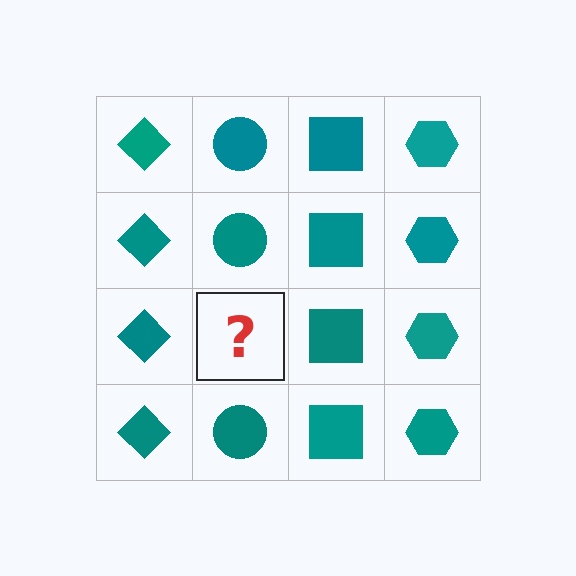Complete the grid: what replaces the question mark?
The question mark should be replaced with a teal circle.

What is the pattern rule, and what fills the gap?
The rule is that each column has a consistent shape. The gap should be filled with a teal circle.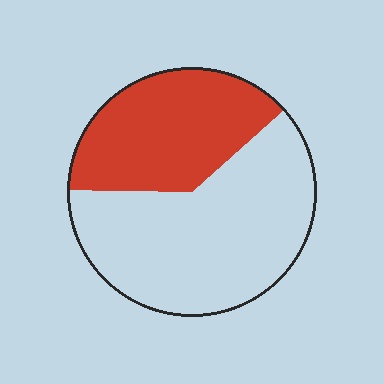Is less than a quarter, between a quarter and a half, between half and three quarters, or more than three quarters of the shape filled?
Between a quarter and a half.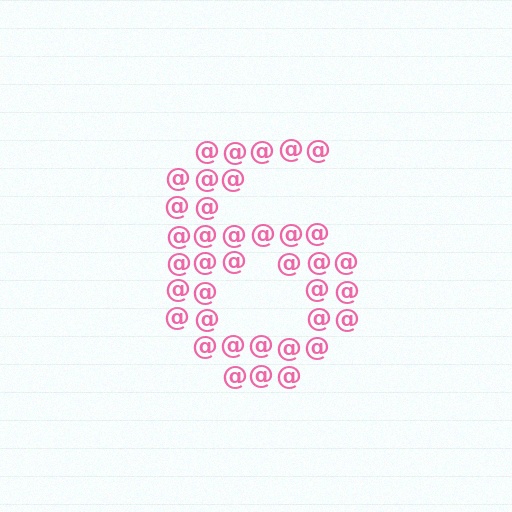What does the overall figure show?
The overall figure shows the digit 6.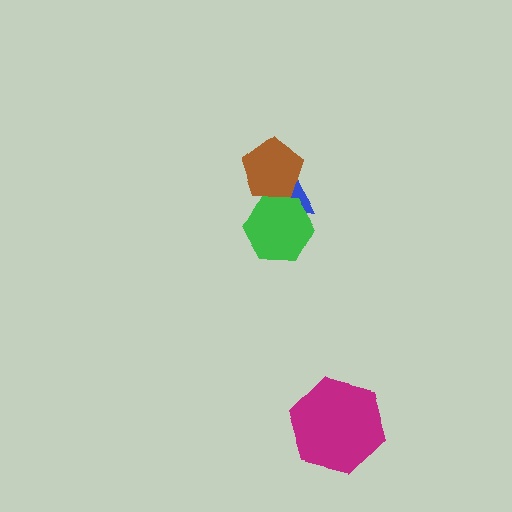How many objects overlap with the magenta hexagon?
0 objects overlap with the magenta hexagon.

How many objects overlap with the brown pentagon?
2 objects overlap with the brown pentagon.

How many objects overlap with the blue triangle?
2 objects overlap with the blue triangle.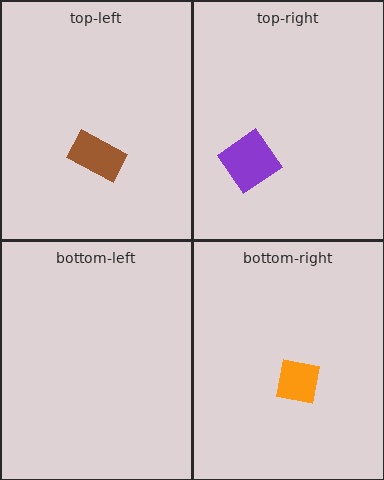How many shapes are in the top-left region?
1.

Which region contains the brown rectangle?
The top-left region.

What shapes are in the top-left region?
The brown rectangle.